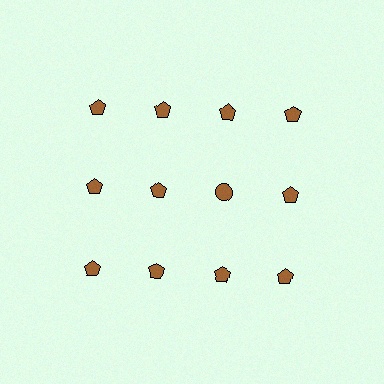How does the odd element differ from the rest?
It has a different shape: circle instead of pentagon.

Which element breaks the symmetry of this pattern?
The brown circle in the second row, center column breaks the symmetry. All other shapes are brown pentagons.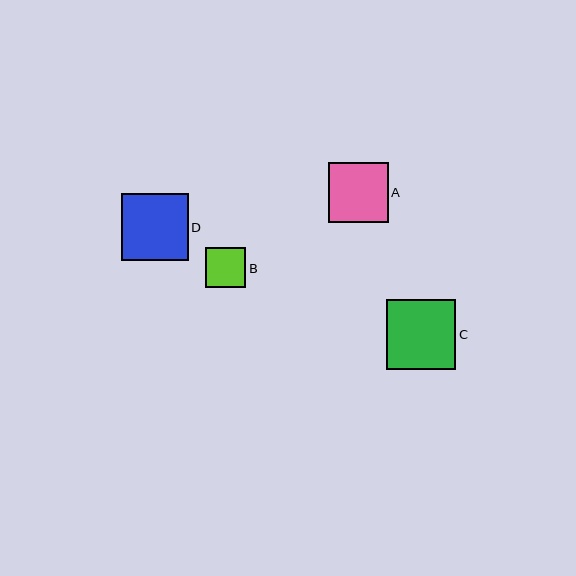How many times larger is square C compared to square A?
Square C is approximately 1.2 times the size of square A.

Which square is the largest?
Square C is the largest with a size of approximately 69 pixels.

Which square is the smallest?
Square B is the smallest with a size of approximately 40 pixels.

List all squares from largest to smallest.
From largest to smallest: C, D, A, B.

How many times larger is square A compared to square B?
Square A is approximately 1.5 times the size of square B.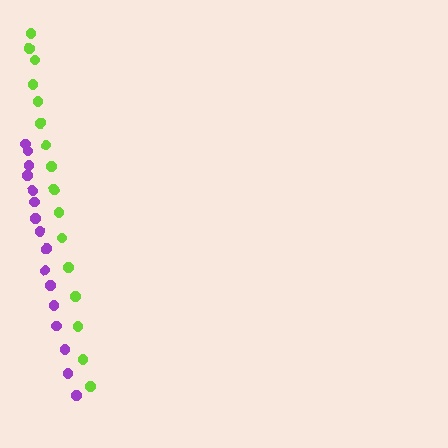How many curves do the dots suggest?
There are 2 distinct paths.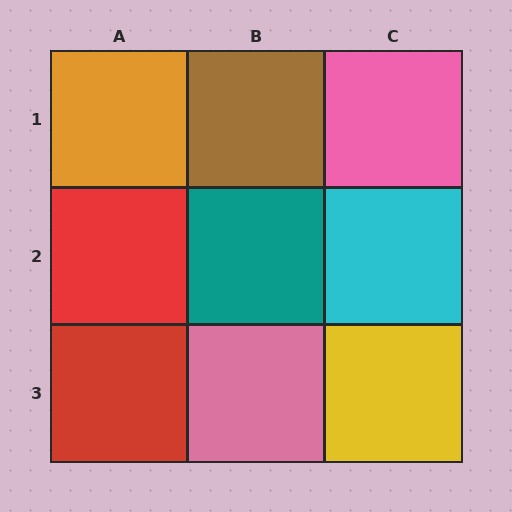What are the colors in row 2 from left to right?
Red, teal, cyan.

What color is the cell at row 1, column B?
Brown.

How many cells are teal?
1 cell is teal.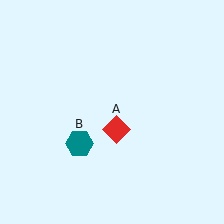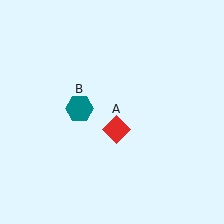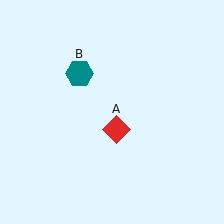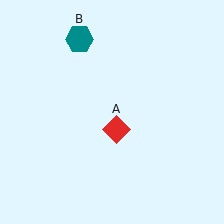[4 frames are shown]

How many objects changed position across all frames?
1 object changed position: teal hexagon (object B).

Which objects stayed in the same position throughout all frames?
Red diamond (object A) remained stationary.